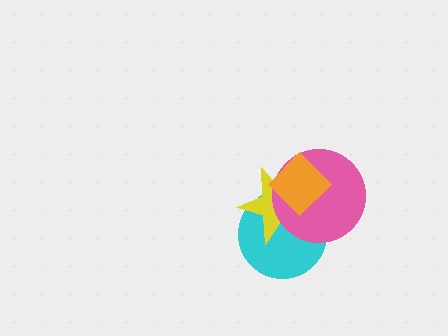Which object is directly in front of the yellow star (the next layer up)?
The pink circle is directly in front of the yellow star.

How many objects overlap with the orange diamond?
3 objects overlap with the orange diamond.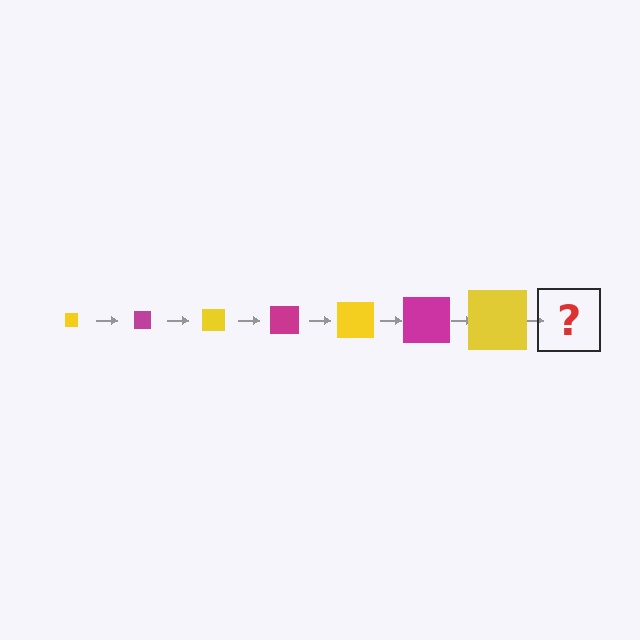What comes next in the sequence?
The next element should be a magenta square, larger than the previous one.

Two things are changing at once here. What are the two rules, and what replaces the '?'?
The two rules are that the square grows larger each step and the color cycles through yellow and magenta. The '?' should be a magenta square, larger than the previous one.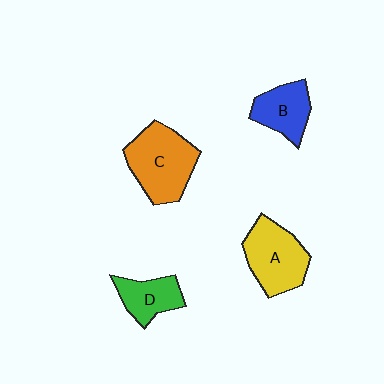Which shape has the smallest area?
Shape D (green).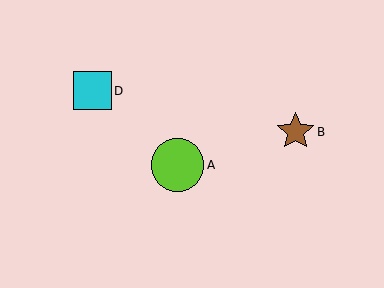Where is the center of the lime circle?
The center of the lime circle is at (178, 165).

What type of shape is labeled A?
Shape A is a lime circle.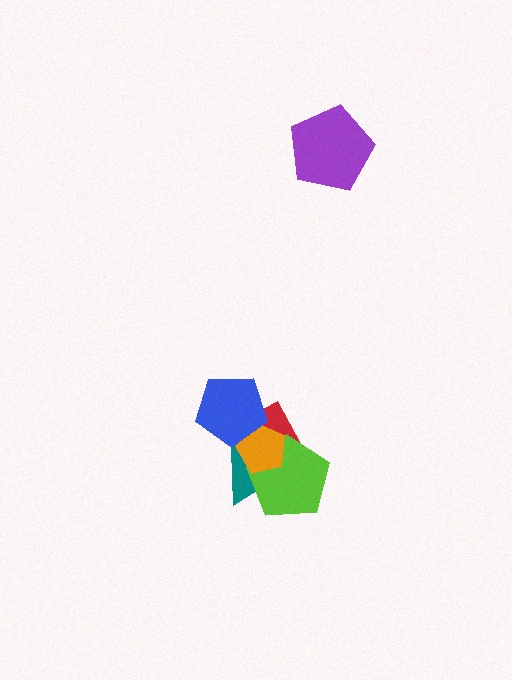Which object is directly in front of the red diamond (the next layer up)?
The lime pentagon is directly in front of the red diamond.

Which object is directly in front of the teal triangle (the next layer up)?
The red diamond is directly in front of the teal triangle.